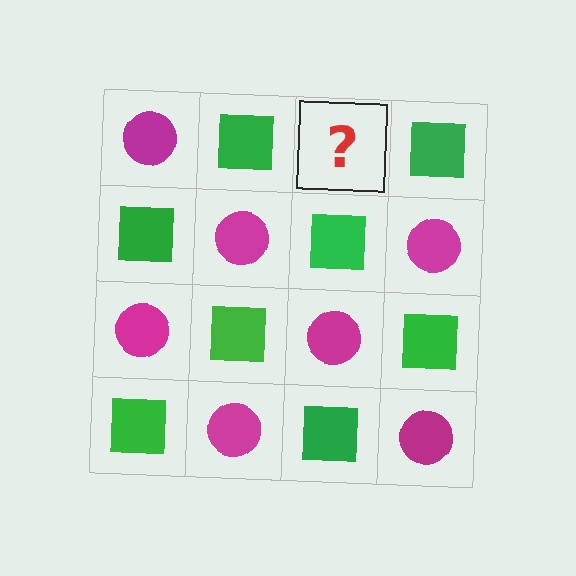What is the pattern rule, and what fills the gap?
The rule is that it alternates magenta circle and green square in a checkerboard pattern. The gap should be filled with a magenta circle.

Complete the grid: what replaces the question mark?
The question mark should be replaced with a magenta circle.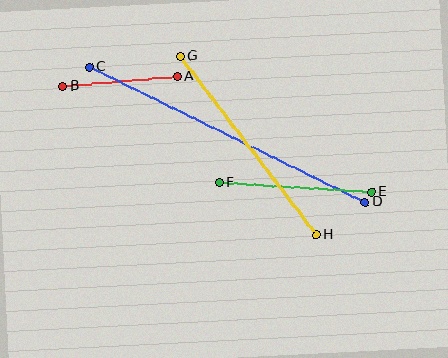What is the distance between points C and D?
The distance is approximately 307 pixels.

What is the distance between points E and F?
The distance is approximately 152 pixels.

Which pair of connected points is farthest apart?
Points C and D are farthest apart.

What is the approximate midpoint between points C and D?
The midpoint is at approximately (227, 134) pixels.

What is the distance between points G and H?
The distance is approximately 225 pixels.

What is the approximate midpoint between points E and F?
The midpoint is at approximately (295, 187) pixels.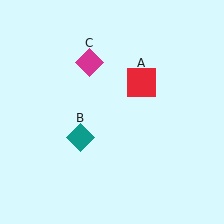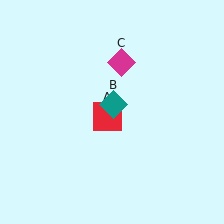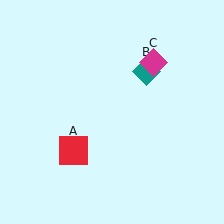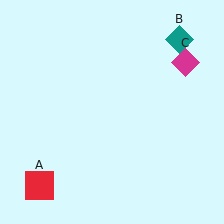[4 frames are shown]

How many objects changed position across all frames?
3 objects changed position: red square (object A), teal diamond (object B), magenta diamond (object C).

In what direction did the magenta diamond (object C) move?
The magenta diamond (object C) moved right.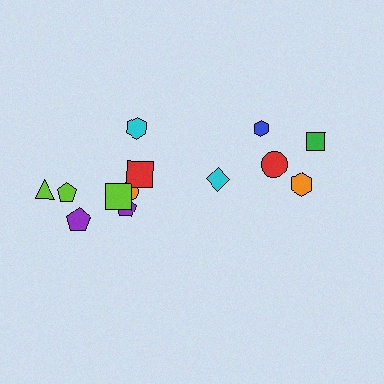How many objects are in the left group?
There are 8 objects.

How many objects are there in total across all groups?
There are 13 objects.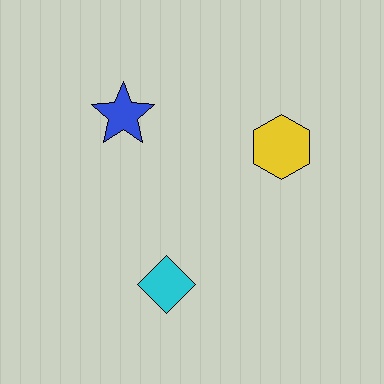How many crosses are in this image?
There are no crosses.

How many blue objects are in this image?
There is 1 blue object.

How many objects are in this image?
There are 3 objects.